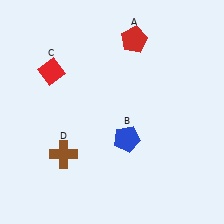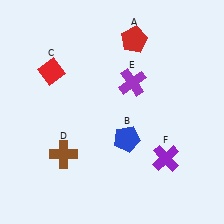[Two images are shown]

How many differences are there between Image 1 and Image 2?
There are 2 differences between the two images.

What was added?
A purple cross (E), a purple cross (F) were added in Image 2.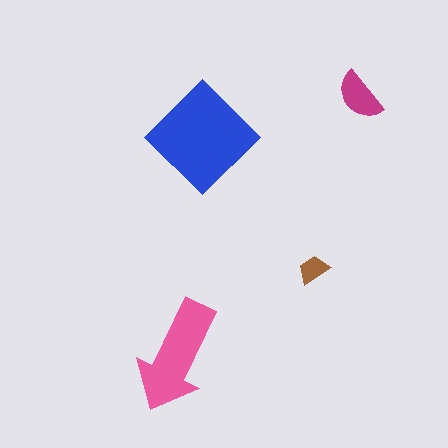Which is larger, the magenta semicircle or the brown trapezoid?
The magenta semicircle.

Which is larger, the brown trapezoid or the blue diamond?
The blue diamond.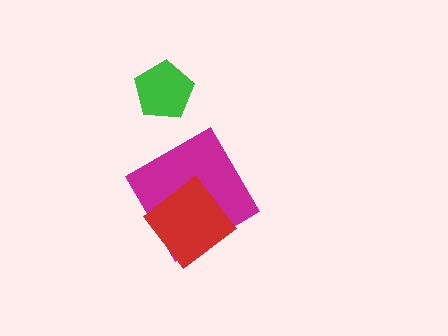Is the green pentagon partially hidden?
No, no other shape covers it.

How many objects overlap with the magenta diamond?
1 object overlaps with the magenta diamond.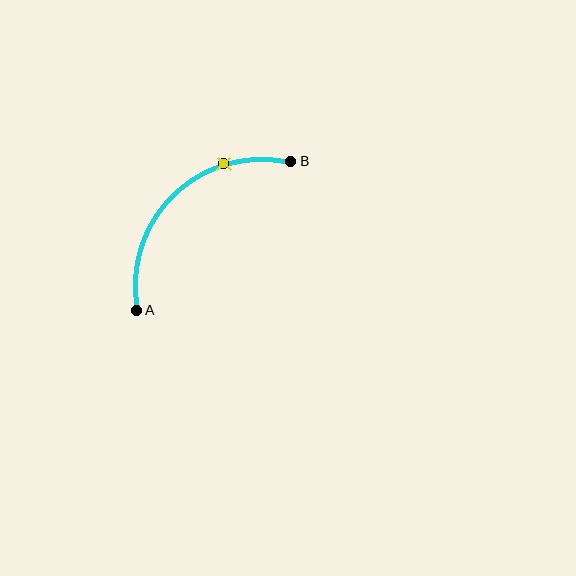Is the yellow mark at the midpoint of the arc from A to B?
No. The yellow mark lies on the arc but is closer to endpoint B. The arc midpoint would be at the point on the curve equidistant along the arc from both A and B.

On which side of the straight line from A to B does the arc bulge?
The arc bulges above and to the left of the straight line connecting A and B.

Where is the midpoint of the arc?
The arc midpoint is the point on the curve farthest from the straight line joining A and B. It sits above and to the left of that line.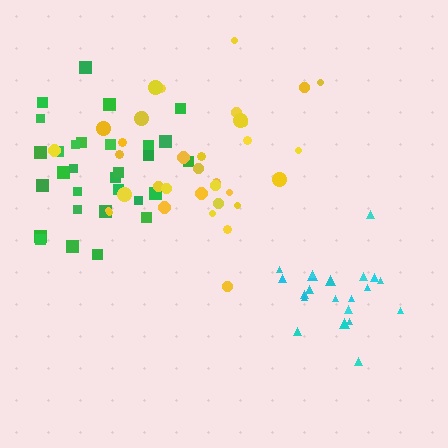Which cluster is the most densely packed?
Cyan.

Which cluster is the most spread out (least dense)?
Yellow.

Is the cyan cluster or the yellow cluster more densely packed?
Cyan.